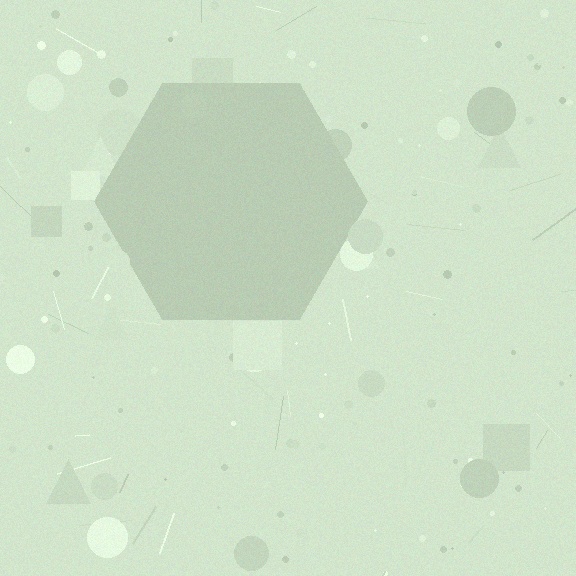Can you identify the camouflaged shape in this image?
The camouflaged shape is a hexagon.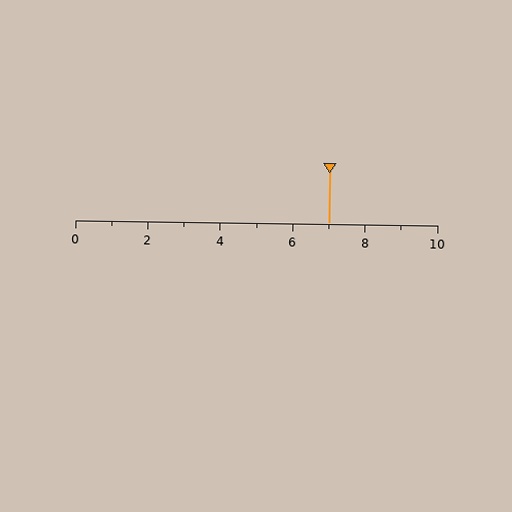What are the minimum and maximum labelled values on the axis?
The axis runs from 0 to 10.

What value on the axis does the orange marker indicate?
The marker indicates approximately 7.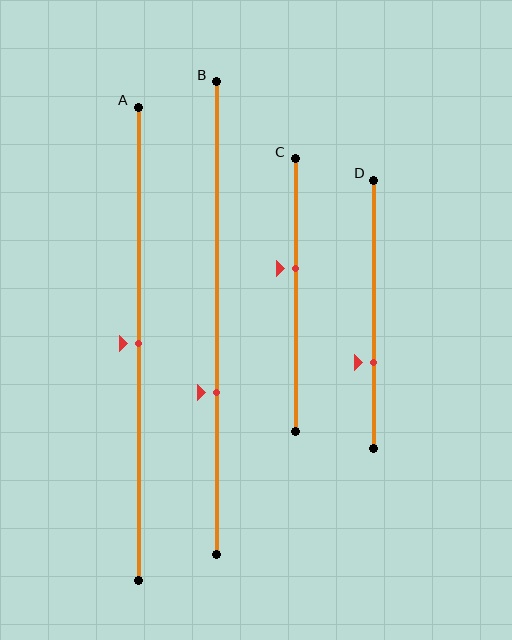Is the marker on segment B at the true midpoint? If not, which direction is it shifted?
No, the marker on segment B is shifted downward by about 16% of the segment length.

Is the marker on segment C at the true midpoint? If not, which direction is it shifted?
No, the marker on segment C is shifted upward by about 10% of the segment length.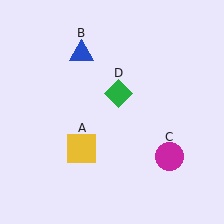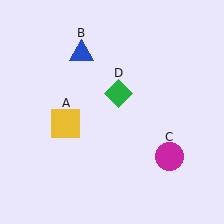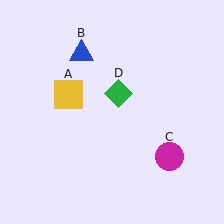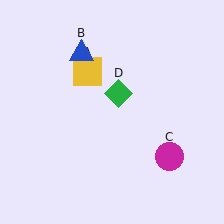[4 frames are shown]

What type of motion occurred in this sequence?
The yellow square (object A) rotated clockwise around the center of the scene.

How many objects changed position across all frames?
1 object changed position: yellow square (object A).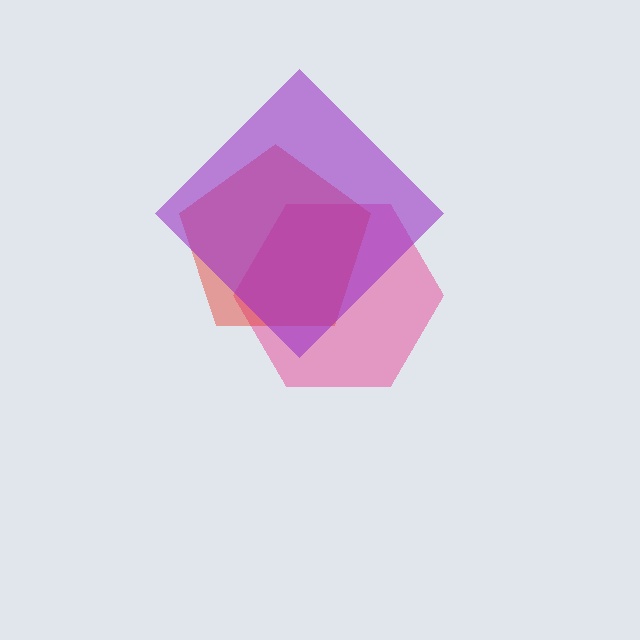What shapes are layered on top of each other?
The layered shapes are: a pink hexagon, a red pentagon, a purple diamond.